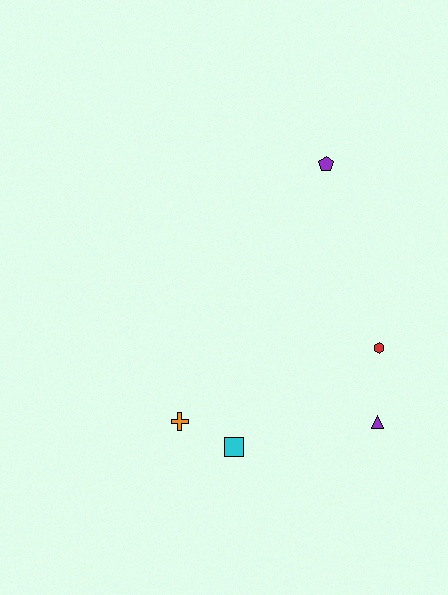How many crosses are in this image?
There is 1 cross.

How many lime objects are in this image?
There are no lime objects.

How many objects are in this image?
There are 5 objects.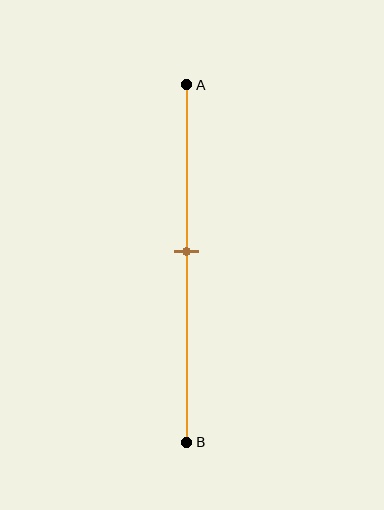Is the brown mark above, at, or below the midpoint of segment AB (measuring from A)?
The brown mark is above the midpoint of segment AB.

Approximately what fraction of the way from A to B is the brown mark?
The brown mark is approximately 45% of the way from A to B.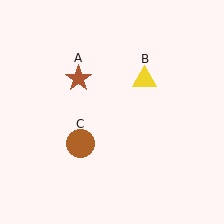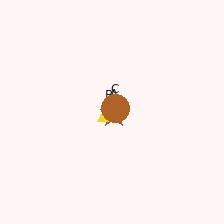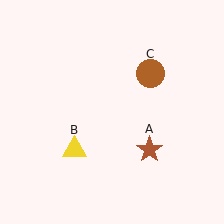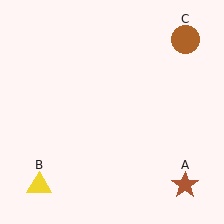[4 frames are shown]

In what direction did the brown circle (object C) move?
The brown circle (object C) moved up and to the right.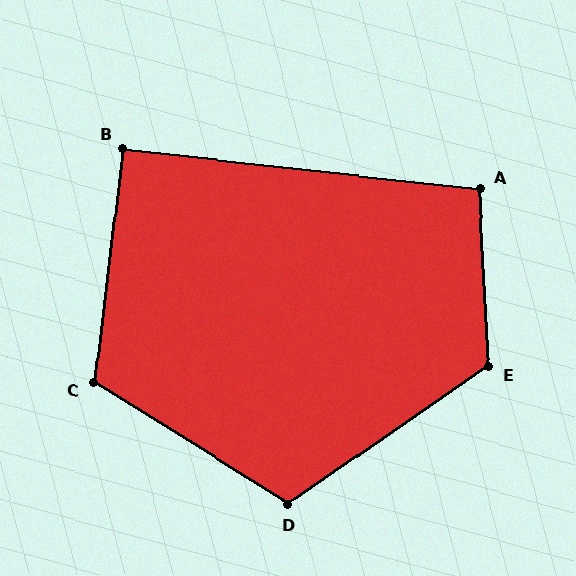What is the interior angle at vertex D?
Approximately 114 degrees (obtuse).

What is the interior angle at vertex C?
Approximately 115 degrees (obtuse).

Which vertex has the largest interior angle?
E, at approximately 121 degrees.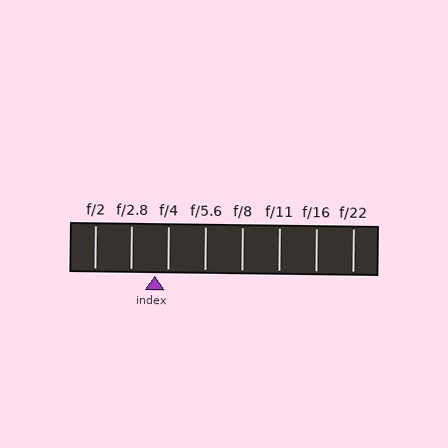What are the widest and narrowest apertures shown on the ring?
The widest aperture shown is f/2 and the narrowest is f/22.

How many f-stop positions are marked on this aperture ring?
There are 8 f-stop positions marked.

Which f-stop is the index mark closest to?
The index mark is closest to f/4.